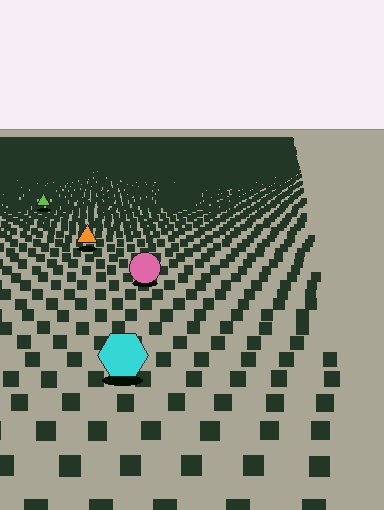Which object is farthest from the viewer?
The lime triangle is farthest from the viewer. It appears smaller and the ground texture around it is denser.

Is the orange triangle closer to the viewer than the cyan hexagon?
No. The cyan hexagon is closer — you can tell from the texture gradient: the ground texture is coarser near it.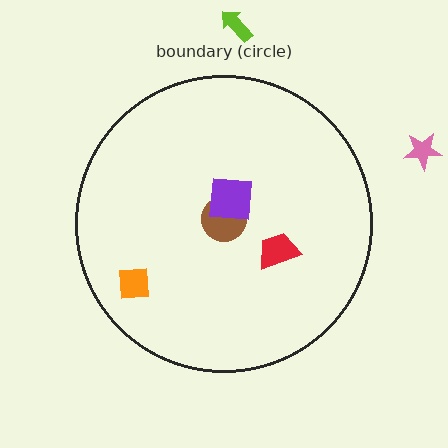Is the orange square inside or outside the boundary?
Inside.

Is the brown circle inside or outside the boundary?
Inside.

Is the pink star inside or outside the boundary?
Outside.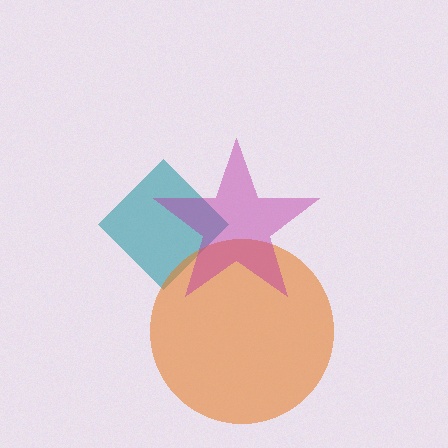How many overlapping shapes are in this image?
There are 3 overlapping shapes in the image.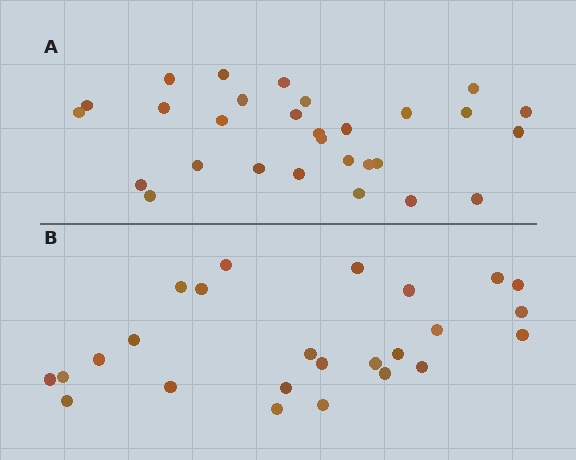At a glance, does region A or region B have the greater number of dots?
Region A (the top region) has more dots.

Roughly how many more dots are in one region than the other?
Region A has about 4 more dots than region B.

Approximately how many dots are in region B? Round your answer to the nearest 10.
About 20 dots. (The exact count is 25, which rounds to 20.)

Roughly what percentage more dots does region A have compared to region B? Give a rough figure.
About 15% more.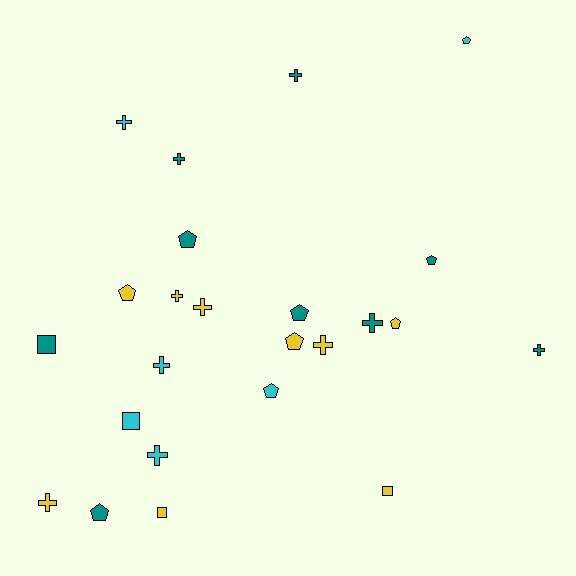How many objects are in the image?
There are 24 objects.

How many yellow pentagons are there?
There are 3 yellow pentagons.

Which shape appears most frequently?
Cross, with 11 objects.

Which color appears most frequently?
Teal, with 9 objects.